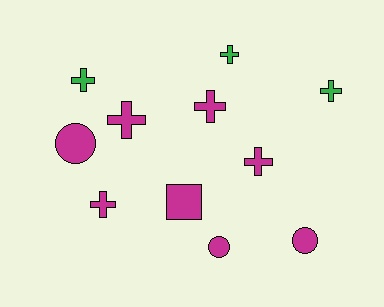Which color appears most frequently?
Magenta, with 8 objects.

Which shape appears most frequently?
Cross, with 7 objects.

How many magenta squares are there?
There is 1 magenta square.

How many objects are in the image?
There are 11 objects.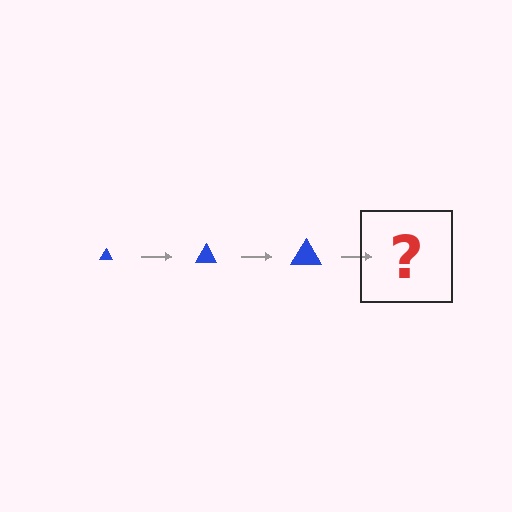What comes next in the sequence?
The next element should be a blue triangle, larger than the previous one.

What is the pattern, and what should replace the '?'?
The pattern is that the triangle gets progressively larger each step. The '?' should be a blue triangle, larger than the previous one.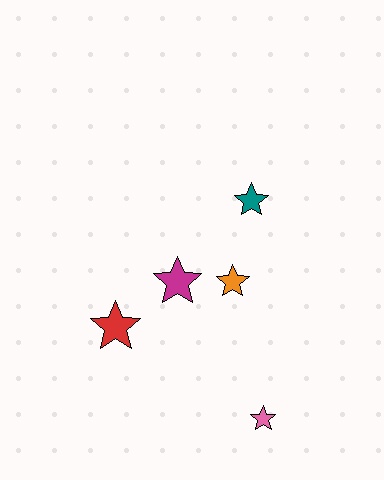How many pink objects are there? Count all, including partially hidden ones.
There is 1 pink object.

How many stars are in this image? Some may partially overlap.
There are 5 stars.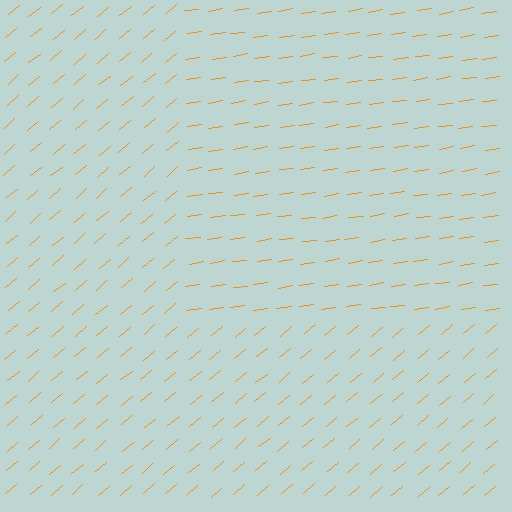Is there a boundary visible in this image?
Yes, there is a texture boundary formed by a change in line orientation.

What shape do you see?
I see a rectangle.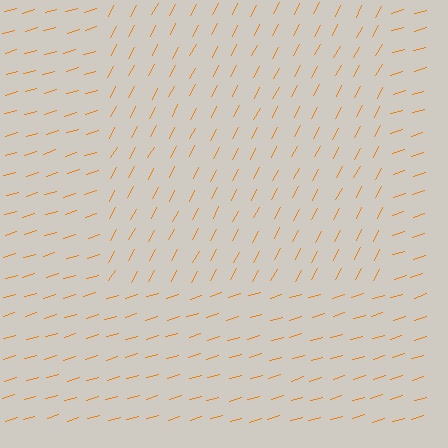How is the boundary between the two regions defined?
The boundary is defined purely by a change in line orientation (approximately 45 degrees difference). All lines are the same color and thickness.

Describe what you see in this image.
The image is filled with small orange line segments. A rectangle region in the image has lines oriented differently from the surrounding lines, creating a visible texture boundary.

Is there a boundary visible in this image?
Yes, there is a texture boundary formed by a change in line orientation.